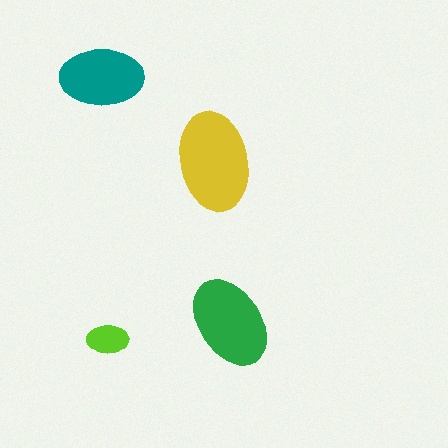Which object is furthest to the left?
The teal ellipse is leftmost.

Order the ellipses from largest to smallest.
the yellow one, the green one, the teal one, the lime one.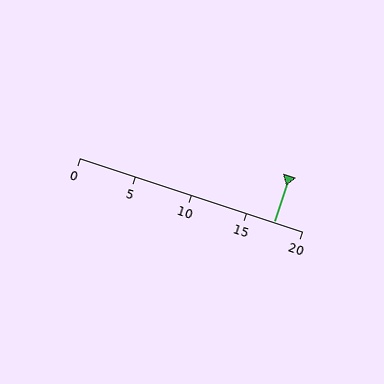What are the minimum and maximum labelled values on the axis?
The axis runs from 0 to 20.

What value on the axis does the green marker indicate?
The marker indicates approximately 17.5.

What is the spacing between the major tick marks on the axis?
The major ticks are spaced 5 apart.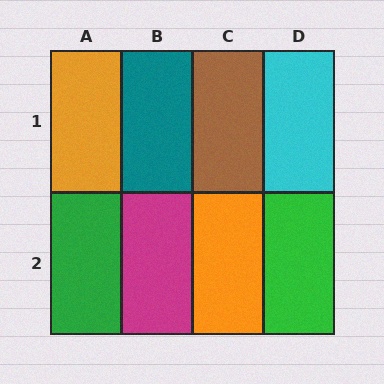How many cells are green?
2 cells are green.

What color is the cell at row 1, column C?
Brown.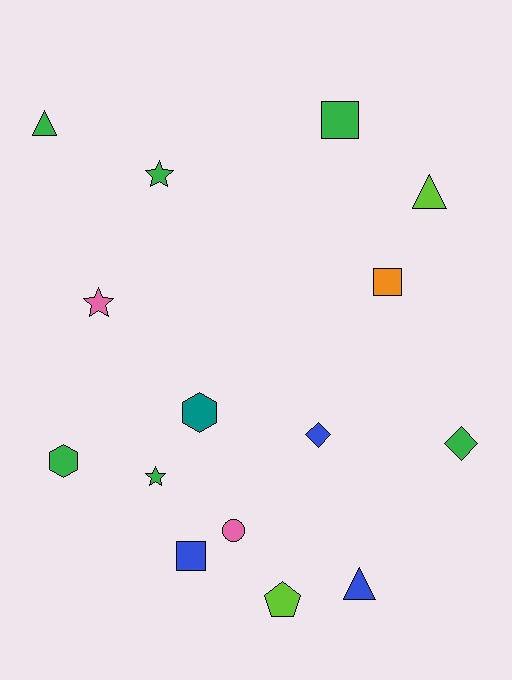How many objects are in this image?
There are 15 objects.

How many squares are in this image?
There are 3 squares.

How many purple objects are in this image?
There are no purple objects.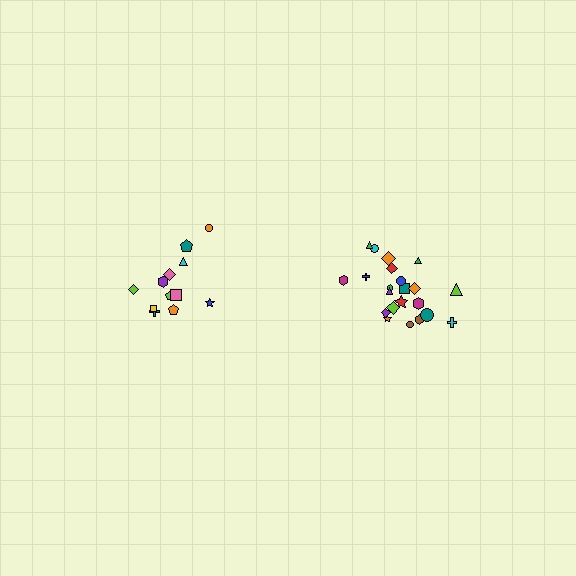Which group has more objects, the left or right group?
The right group.